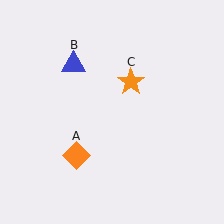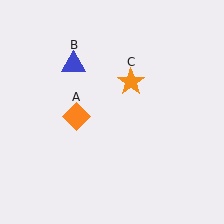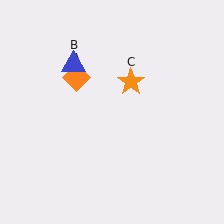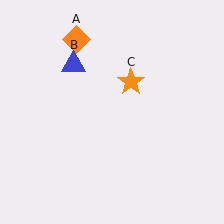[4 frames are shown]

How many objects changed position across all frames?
1 object changed position: orange diamond (object A).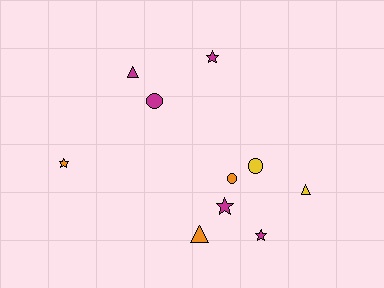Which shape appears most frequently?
Star, with 4 objects.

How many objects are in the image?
There are 10 objects.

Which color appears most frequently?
Magenta, with 5 objects.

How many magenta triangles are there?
There is 1 magenta triangle.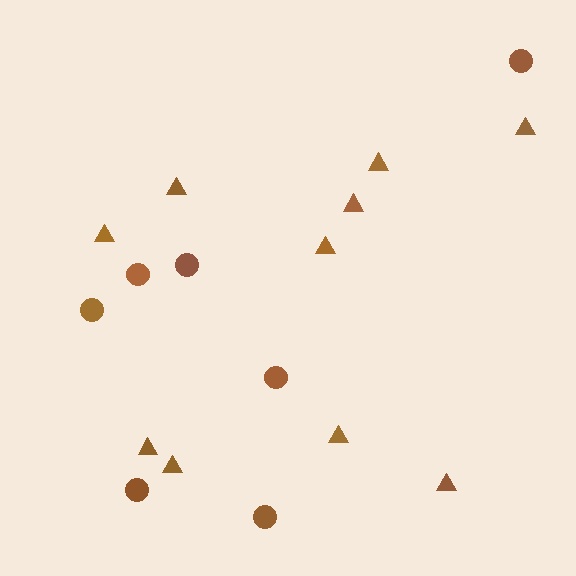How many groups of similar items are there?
There are 2 groups: one group of circles (7) and one group of triangles (10).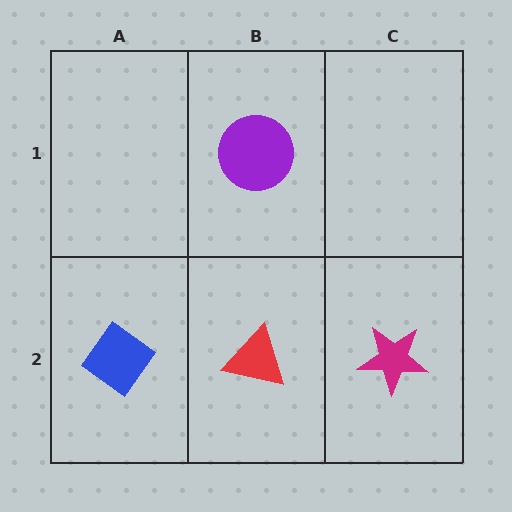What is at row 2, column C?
A magenta star.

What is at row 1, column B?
A purple circle.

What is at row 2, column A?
A blue diamond.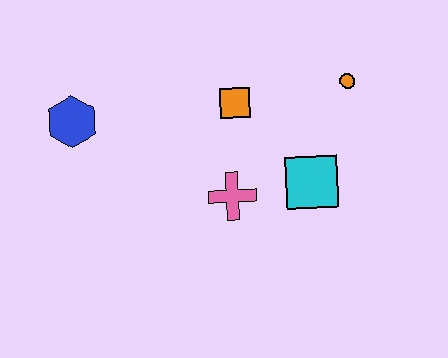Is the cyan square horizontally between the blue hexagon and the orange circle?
Yes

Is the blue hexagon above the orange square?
No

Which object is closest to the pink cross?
The cyan square is closest to the pink cross.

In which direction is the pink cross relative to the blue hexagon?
The pink cross is to the right of the blue hexagon.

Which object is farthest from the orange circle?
The blue hexagon is farthest from the orange circle.